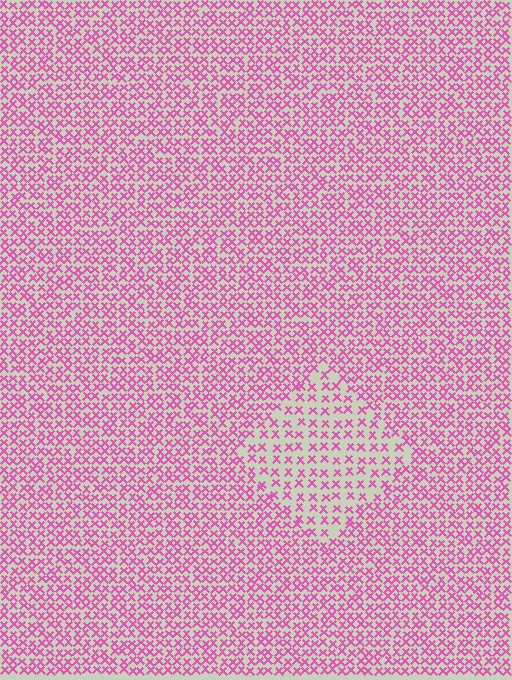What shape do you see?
I see a diamond.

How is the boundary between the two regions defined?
The boundary is defined by a change in element density (approximately 1.8x ratio). All elements are the same color, size, and shape.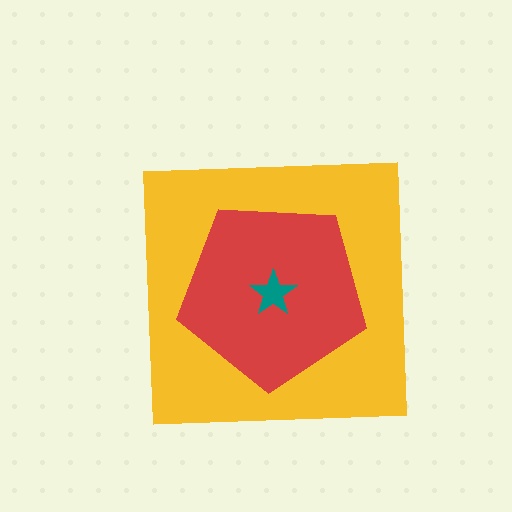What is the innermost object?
The teal star.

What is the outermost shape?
The yellow square.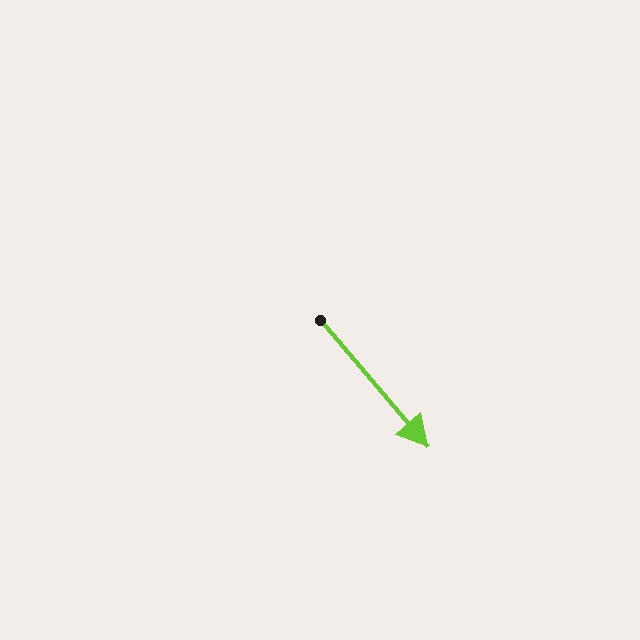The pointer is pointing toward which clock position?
Roughly 5 o'clock.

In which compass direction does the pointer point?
Southeast.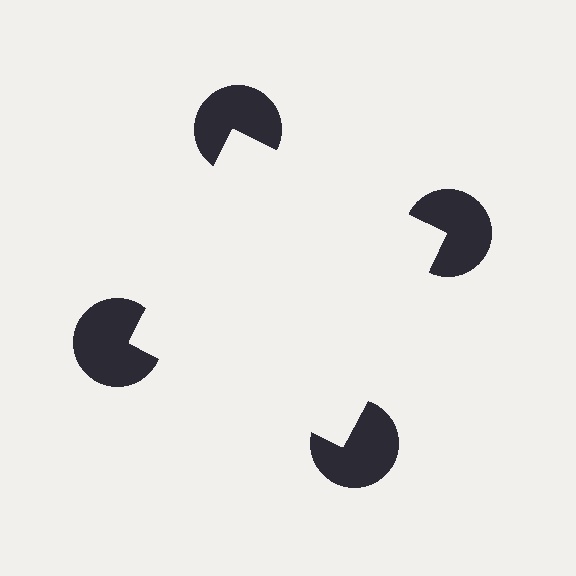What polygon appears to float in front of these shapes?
An illusory square — its edges are inferred from the aligned wedge cuts in the pac-man discs, not physically drawn.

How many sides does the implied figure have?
4 sides.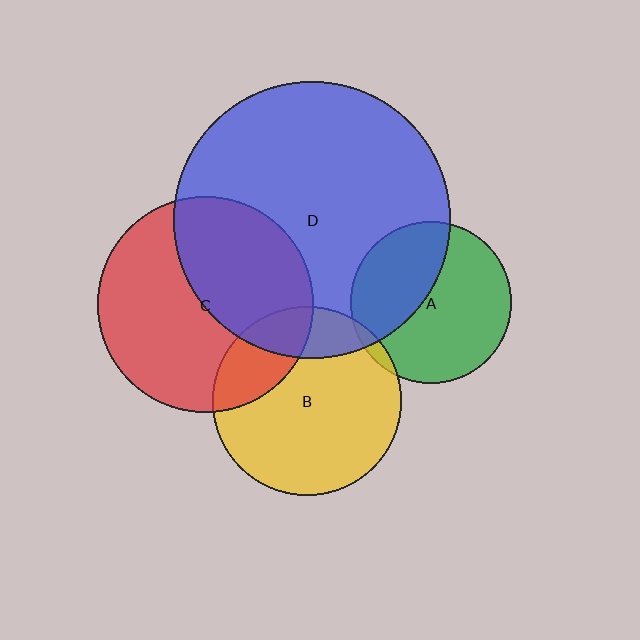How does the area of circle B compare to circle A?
Approximately 1.4 times.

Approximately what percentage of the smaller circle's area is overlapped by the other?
Approximately 20%.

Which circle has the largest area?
Circle D (blue).